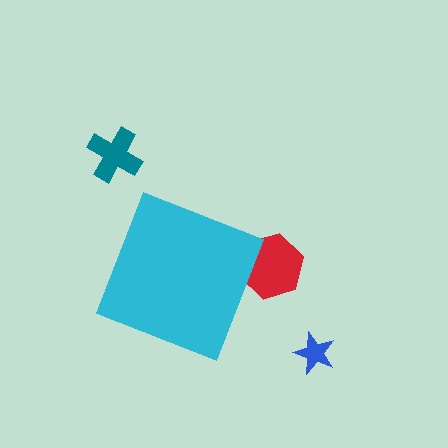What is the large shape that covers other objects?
A cyan diamond.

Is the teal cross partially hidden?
No, the teal cross is fully visible.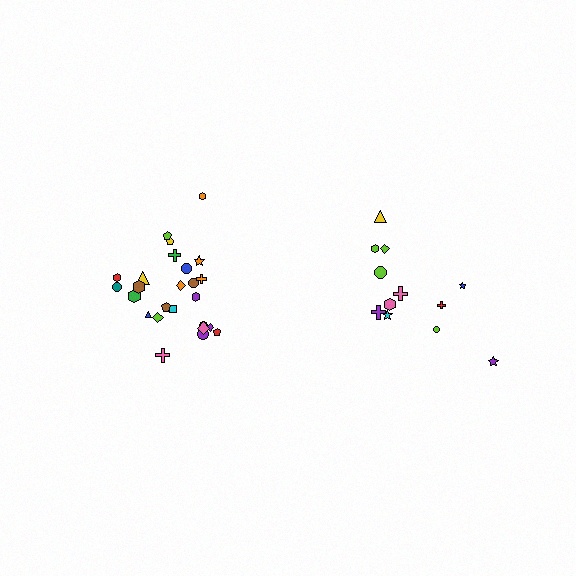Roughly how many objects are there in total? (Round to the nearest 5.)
Roughly 35 objects in total.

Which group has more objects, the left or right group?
The left group.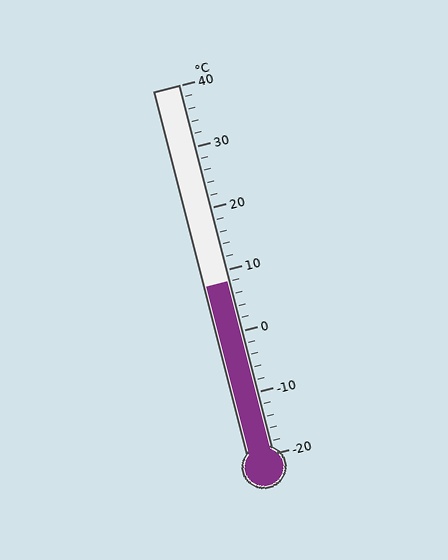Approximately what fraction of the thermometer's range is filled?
The thermometer is filled to approximately 45% of its range.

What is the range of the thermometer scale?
The thermometer scale ranges from -20°C to 40°C.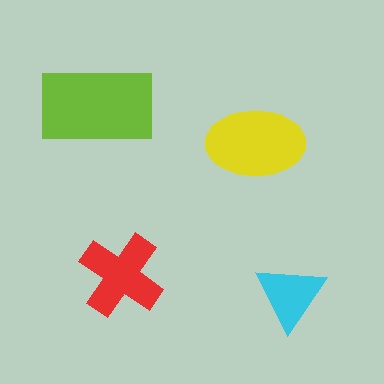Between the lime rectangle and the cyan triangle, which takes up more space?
The lime rectangle.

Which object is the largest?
The lime rectangle.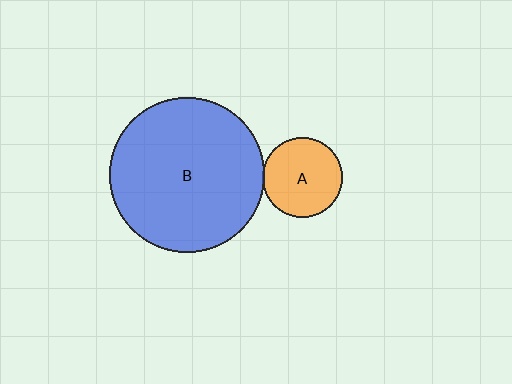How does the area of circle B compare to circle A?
Approximately 3.7 times.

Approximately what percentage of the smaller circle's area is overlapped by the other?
Approximately 5%.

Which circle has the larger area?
Circle B (blue).